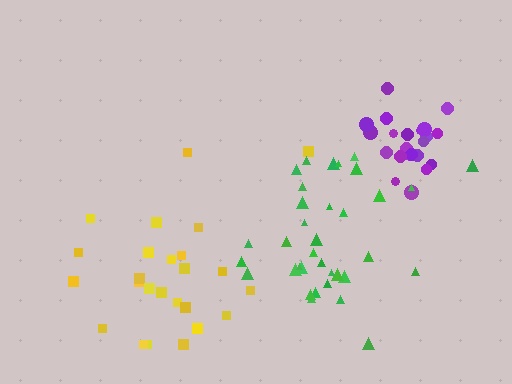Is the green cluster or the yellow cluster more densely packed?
Yellow.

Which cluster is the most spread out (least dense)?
Green.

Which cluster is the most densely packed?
Purple.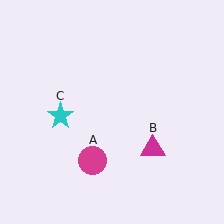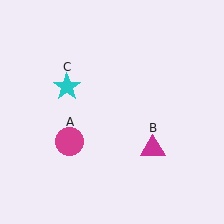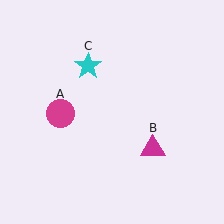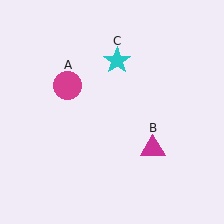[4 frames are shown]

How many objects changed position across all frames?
2 objects changed position: magenta circle (object A), cyan star (object C).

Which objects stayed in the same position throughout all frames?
Magenta triangle (object B) remained stationary.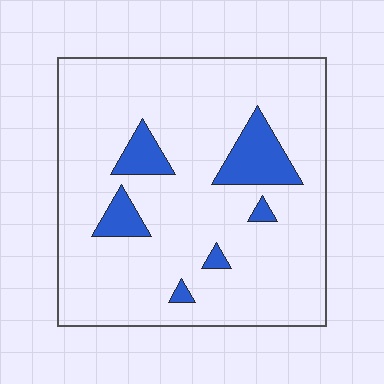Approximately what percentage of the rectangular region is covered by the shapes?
Approximately 10%.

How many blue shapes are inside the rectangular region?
6.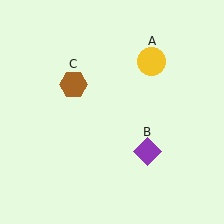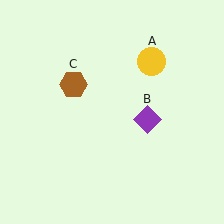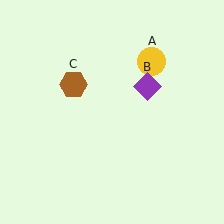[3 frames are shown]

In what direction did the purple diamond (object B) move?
The purple diamond (object B) moved up.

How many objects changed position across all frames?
1 object changed position: purple diamond (object B).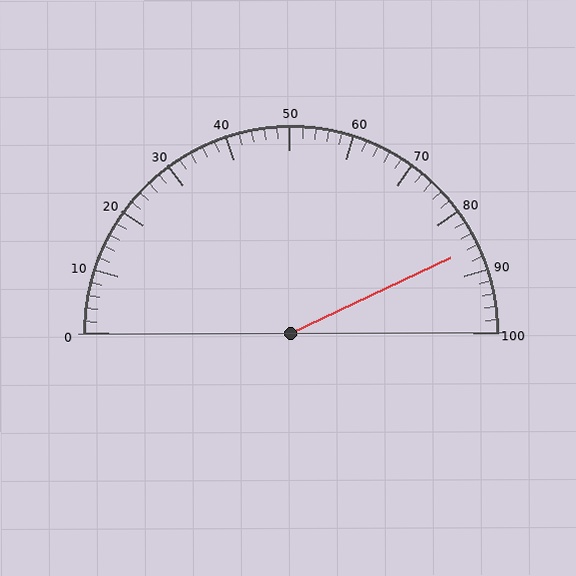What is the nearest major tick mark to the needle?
The nearest major tick mark is 90.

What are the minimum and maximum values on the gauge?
The gauge ranges from 0 to 100.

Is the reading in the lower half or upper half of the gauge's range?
The reading is in the upper half of the range (0 to 100).